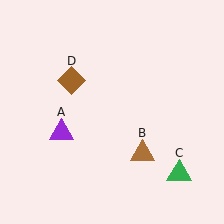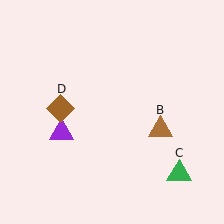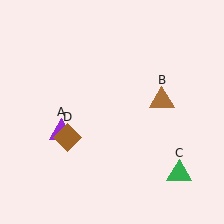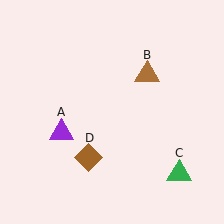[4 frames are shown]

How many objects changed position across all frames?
2 objects changed position: brown triangle (object B), brown diamond (object D).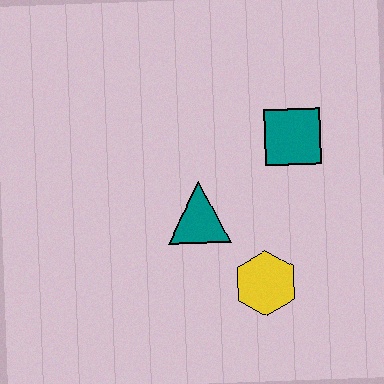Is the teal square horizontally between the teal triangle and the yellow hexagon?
No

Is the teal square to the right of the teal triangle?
Yes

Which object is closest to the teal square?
The teal triangle is closest to the teal square.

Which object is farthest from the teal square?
The yellow hexagon is farthest from the teal square.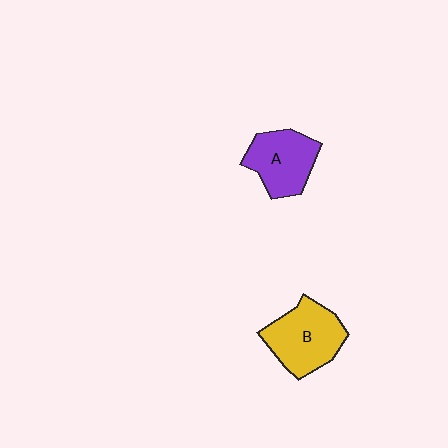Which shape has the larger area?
Shape B (yellow).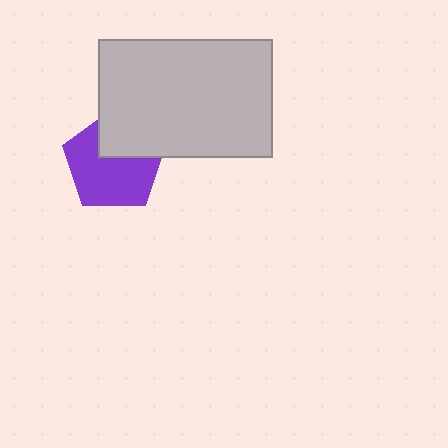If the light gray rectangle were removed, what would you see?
You would see the complete purple pentagon.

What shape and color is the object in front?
The object in front is a light gray rectangle.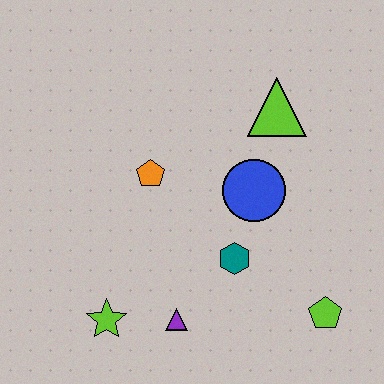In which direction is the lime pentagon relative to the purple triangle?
The lime pentagon is to the right of the purple triangle.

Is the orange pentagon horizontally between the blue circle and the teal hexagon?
No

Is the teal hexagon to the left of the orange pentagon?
No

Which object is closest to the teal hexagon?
The blue circle is closest to the teal hexagon.